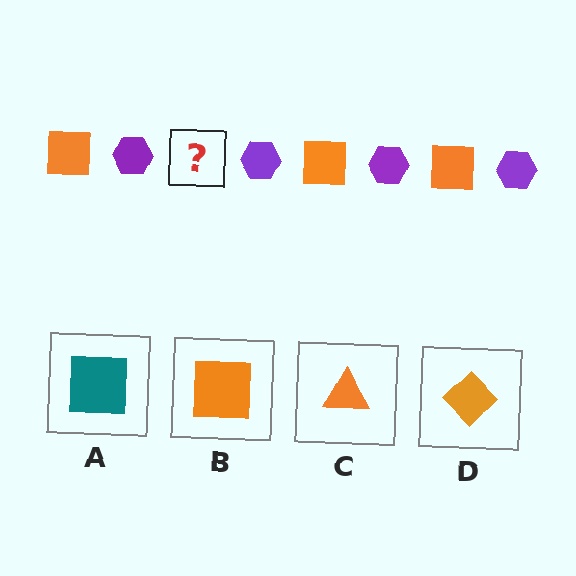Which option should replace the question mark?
Option B.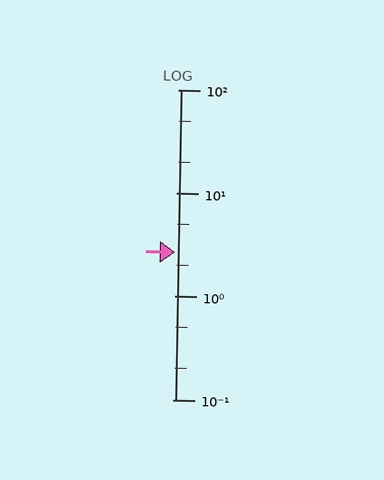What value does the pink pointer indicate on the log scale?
The pointer indicates approximately 2.7.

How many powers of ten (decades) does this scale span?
The scale spans 3 decades, from 0.1 to 100.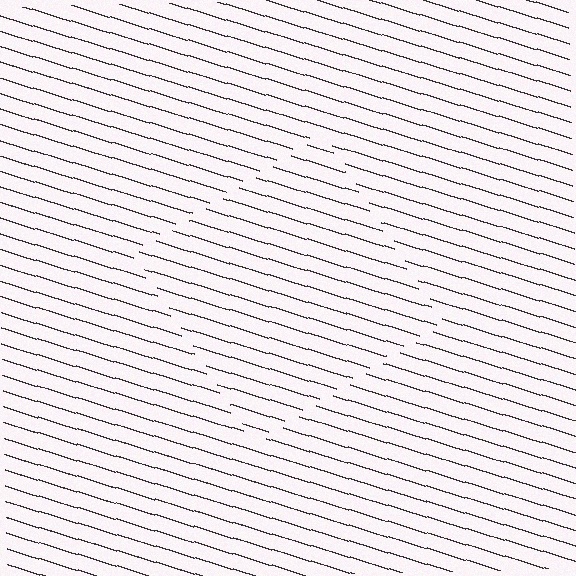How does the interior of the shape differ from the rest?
The interior of the shape contains the same grating, shifted by half a period — the contour is defined by the phase discontinuity where line-ends from the inner and outer gratings abut.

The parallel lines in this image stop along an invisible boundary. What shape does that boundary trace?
An illusory square. The interior of the shape contains the same grating, shifted by half a period — the contour is defined by the phase discontinuity where line-ends from the inner and outer gratings abut.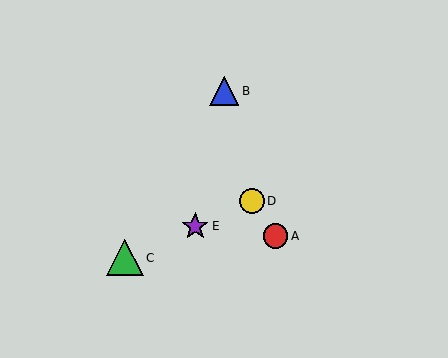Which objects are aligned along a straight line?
Objects C, D, E are aligned along a straight line.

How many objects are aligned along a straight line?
3 objects (C, D, E) are aligned along a straight line.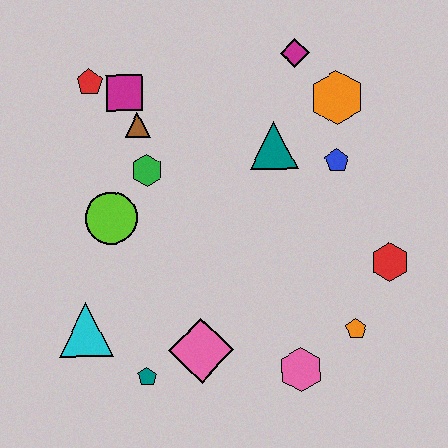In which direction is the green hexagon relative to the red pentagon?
The green hexagon is below the red pentagon.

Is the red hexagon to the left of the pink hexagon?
No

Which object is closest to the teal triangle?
The blue pentagon is closest to the teal triangle.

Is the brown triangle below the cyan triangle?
No